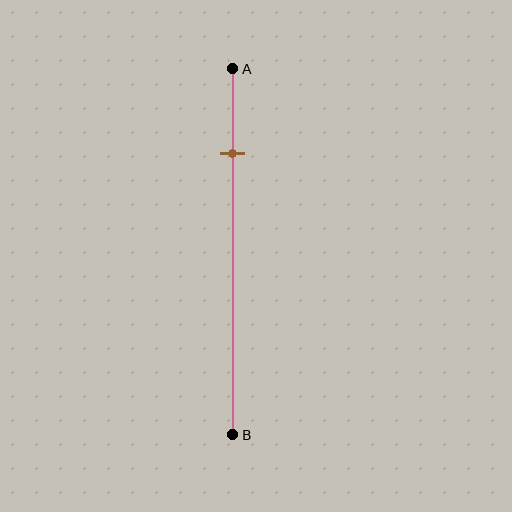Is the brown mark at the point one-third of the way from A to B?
No, the mark is at about 25% from A, not at the 33% one-third point.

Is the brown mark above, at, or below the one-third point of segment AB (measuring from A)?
The brown mark is above the one-third point of segment AB.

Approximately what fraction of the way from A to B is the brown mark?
The brown mark is approximately 25% of the way from A to B.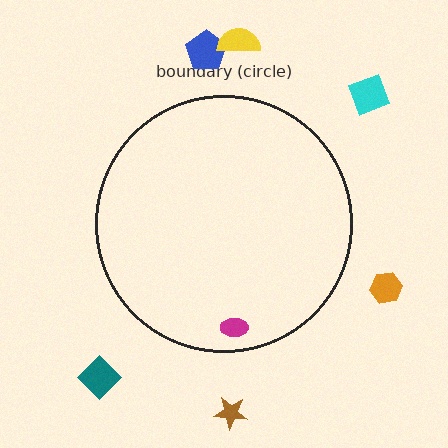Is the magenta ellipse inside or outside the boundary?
Inside.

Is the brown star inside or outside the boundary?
Outside.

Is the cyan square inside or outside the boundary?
Outside.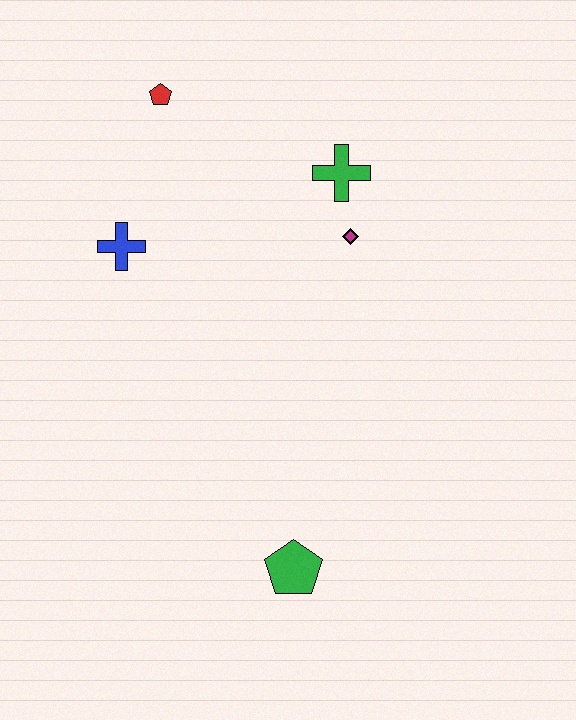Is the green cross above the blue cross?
Yes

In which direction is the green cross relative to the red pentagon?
The green cross is to the right of the red pentagon.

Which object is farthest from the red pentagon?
The green pentagon is farthest from the red pentagon.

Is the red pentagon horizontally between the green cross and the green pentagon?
No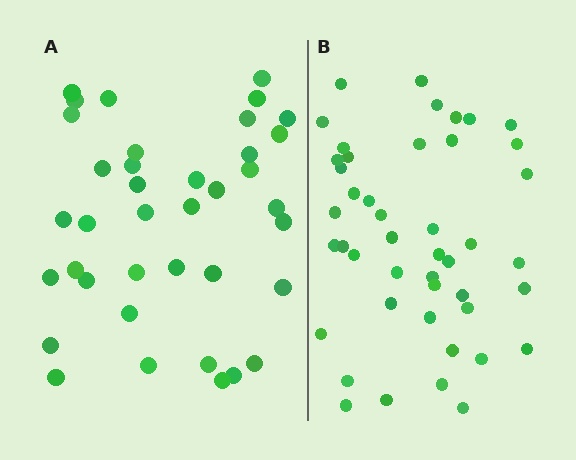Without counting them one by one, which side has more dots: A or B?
Region B (the right region) has more dots.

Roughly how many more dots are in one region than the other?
Region B has roughly 8 or so more dots than region A.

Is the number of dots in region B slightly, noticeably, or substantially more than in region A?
Region B has only slightly more — the two regions are fairly close. The ratio is roughly 1.2 to 1.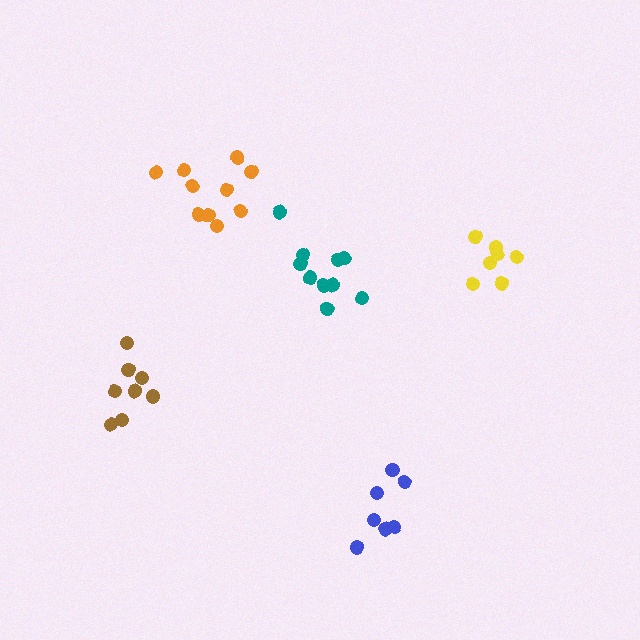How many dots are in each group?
Group 1: 10 dots, Group 2: 7 dots, Group 3: 7 dots, Group 4: 8 dots, Group 5: 10 dots (42 total).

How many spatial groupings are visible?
There are 5 spatial groupings.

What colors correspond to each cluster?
The clusters are colored: teal, blue, yellow, brown, orange.